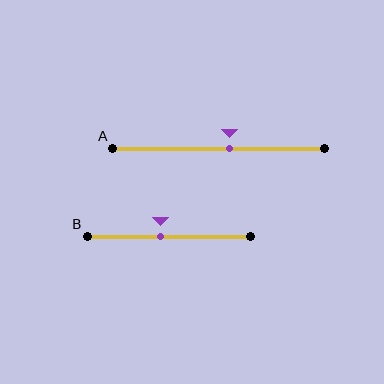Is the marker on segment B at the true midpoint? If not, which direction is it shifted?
No, the marker on segment B is shifted to the left by about 5% of the segment length.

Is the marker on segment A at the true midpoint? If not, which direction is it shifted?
No, the marker on segment A is shifted to the right by about 5% of the segment length.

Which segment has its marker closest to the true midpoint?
Segment B has its marker closest to the true midpoint.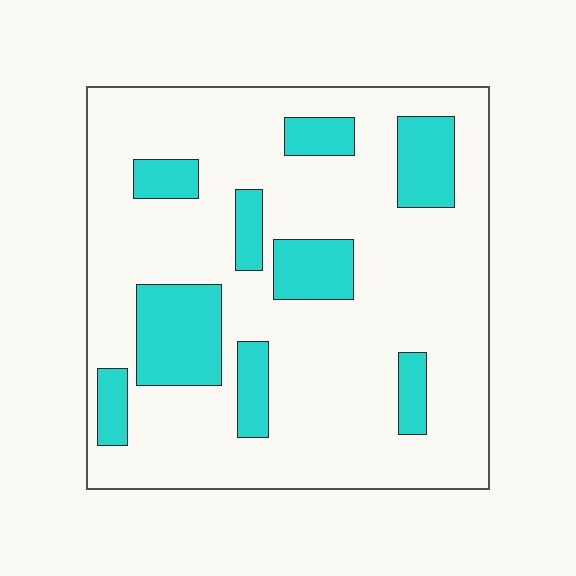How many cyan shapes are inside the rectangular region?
9.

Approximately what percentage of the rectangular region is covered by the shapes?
Approximately 20%.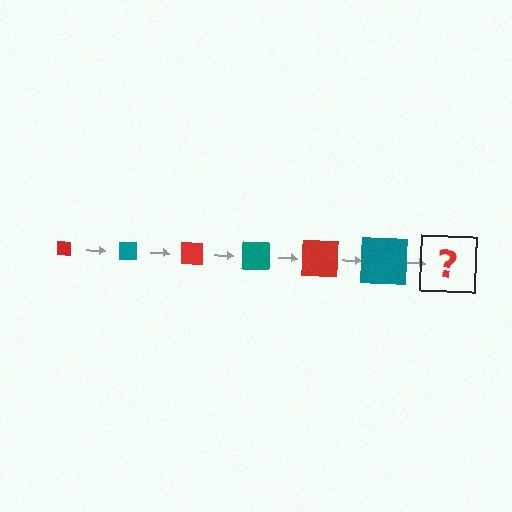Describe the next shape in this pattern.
It should be a red square, larger than the previous one.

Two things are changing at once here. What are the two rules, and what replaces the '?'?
The two rules are that the square grows larger each step and the color cycles through red and teal. The '?' should be a red square, larger than the previous one.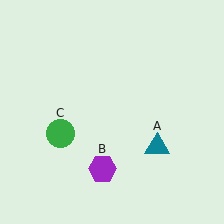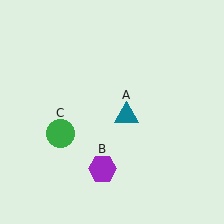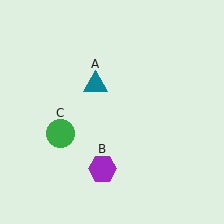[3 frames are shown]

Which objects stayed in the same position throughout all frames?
Purple hexagon (object B) and green circle (object C) remained stationary.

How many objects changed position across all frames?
1 object changed position: teal triangle (object A).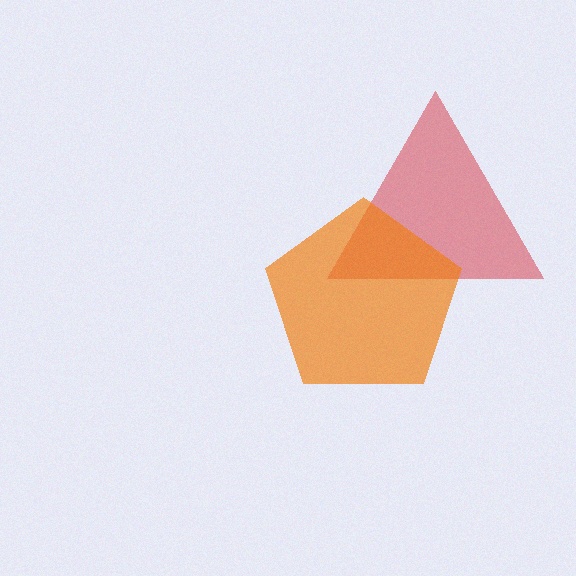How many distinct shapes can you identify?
There are 2 distinct shapes: a red triangle, an orange pentagon.